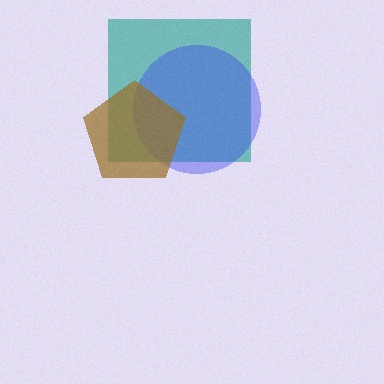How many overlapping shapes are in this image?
There are 3 overlapping shapes in the image.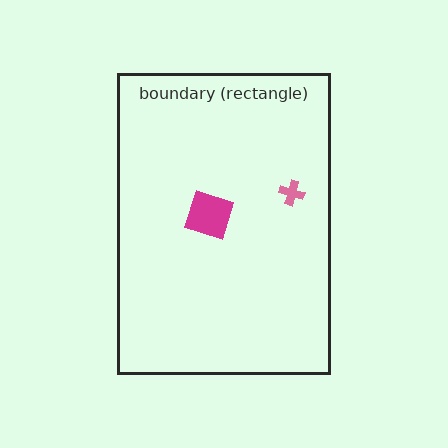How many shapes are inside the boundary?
2 inside, 0 outside.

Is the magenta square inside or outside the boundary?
Inside.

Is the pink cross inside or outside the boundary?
Inside.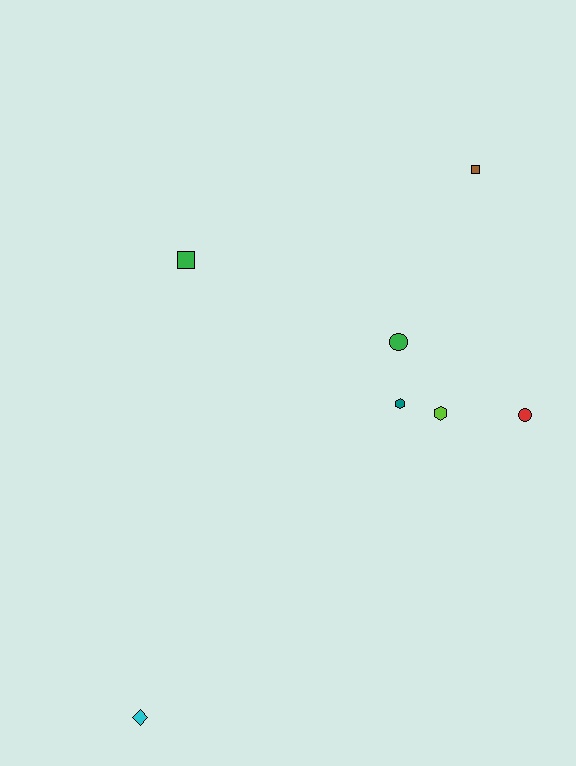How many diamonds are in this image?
There is 1 diamond.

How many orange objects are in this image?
There are no orange objects.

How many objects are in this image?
There are 7 objects.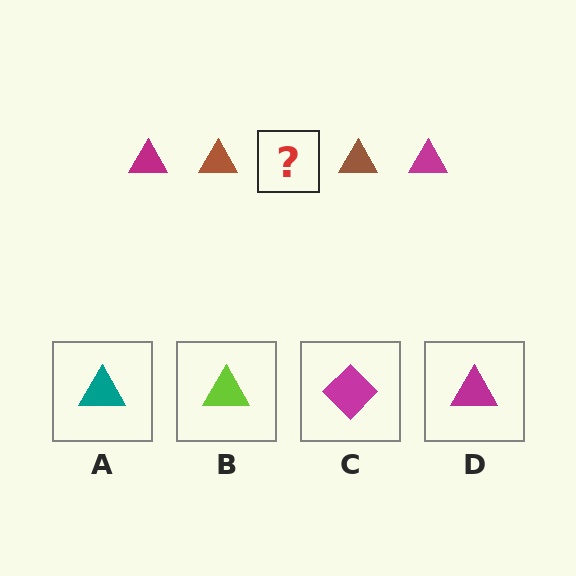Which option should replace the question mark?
Option D.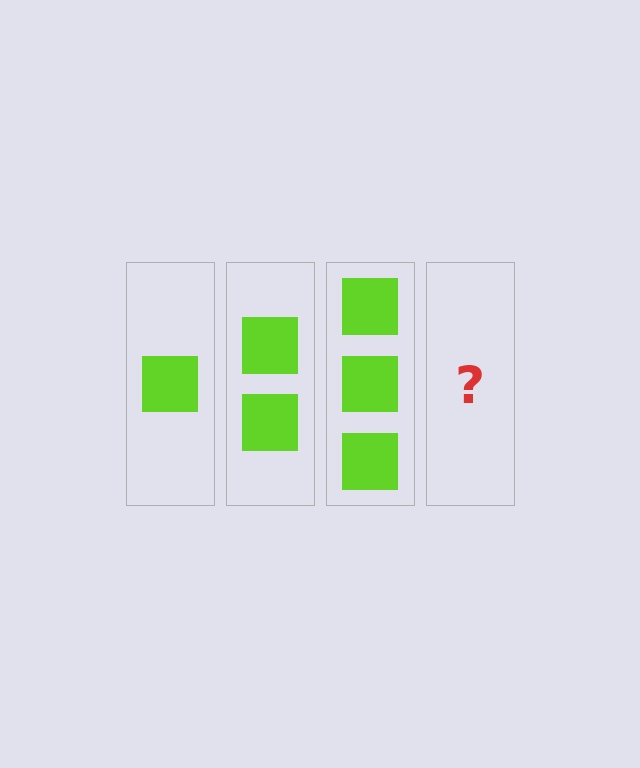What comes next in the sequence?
The next element should be 4 squares.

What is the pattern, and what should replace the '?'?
The pattern is that each step adds one more square. The '?' should be 4 squares.